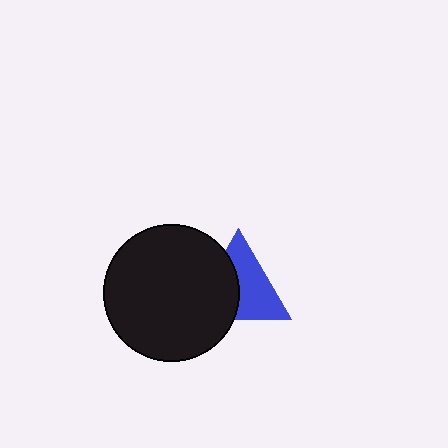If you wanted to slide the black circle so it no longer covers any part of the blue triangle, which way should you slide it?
Slide it left — that is the most direct way to separate the two shapes.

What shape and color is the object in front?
The object in front is a black circle.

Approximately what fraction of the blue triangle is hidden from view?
Roughly 44% of the blue triangle is hidden behind the black circle.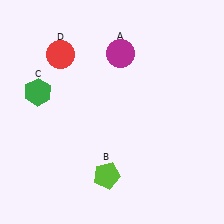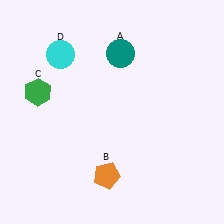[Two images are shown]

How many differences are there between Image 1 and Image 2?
There are 3 differences between the two images.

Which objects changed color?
A changed from magenta to teal. B changed from lime to orange. D changed from red to cyan.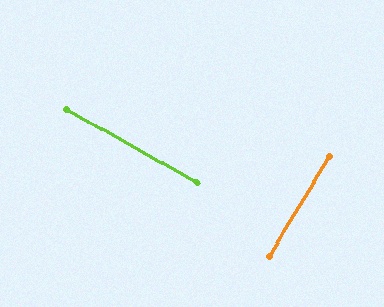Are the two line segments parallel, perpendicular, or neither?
Perpendicular — they meet at approximately 88°.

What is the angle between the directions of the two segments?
Approximately 88 degrees.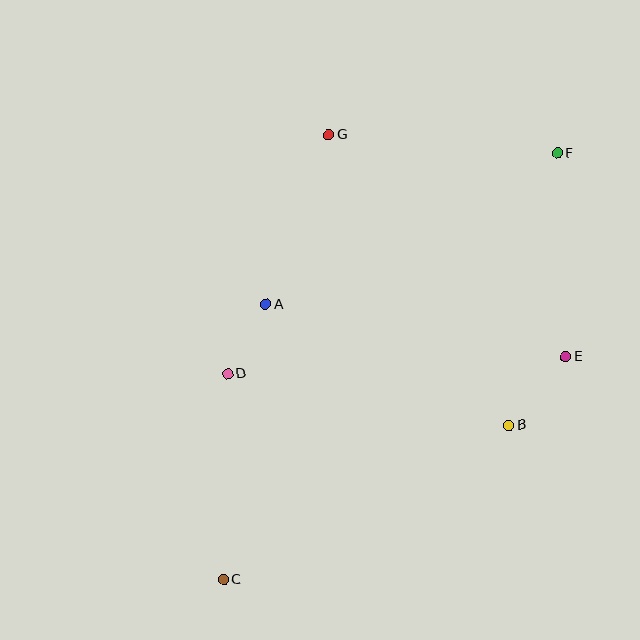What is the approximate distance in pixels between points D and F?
The distance between D and F is approximately 396 pixels.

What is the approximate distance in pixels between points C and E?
The distance between C and E is approximately 408 pixels.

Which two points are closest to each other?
Points A and D are closest to each other.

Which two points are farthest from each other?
Points C and F are farthest from each other.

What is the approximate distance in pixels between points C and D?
The distance between C and D is approximately 206 pixels.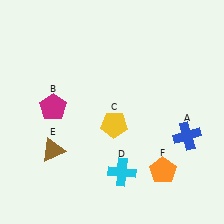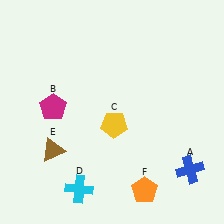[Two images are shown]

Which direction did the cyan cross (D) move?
The cyan cross (D) moved left.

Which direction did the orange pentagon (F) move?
The orange pentagon (F) moved down.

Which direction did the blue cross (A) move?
The blue cross (A) moved down.